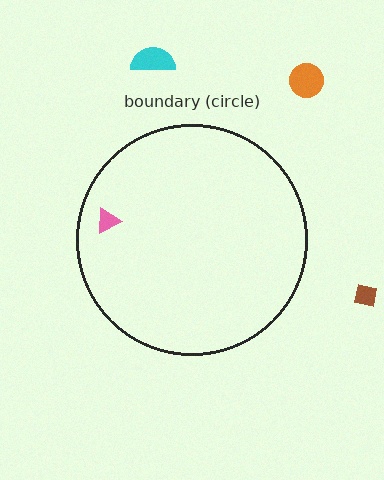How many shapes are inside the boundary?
1 inside, 3 outside.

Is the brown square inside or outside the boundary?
Outside.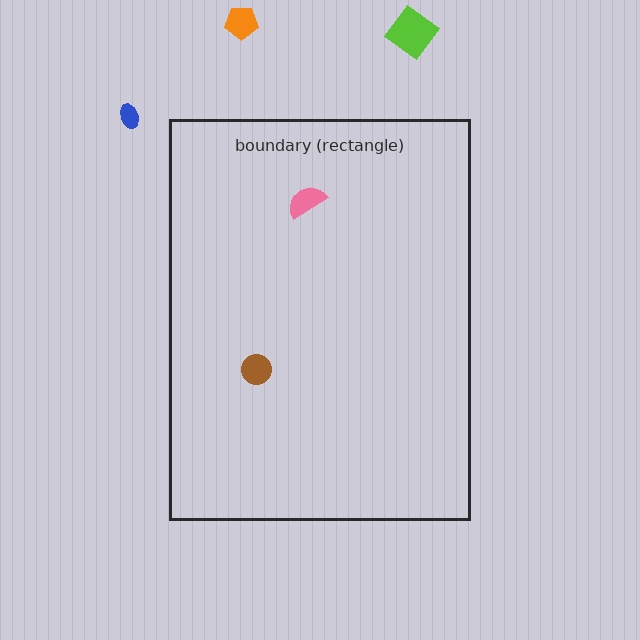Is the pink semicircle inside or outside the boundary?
Inside.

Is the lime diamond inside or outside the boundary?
Outside.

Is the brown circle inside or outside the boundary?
Inside.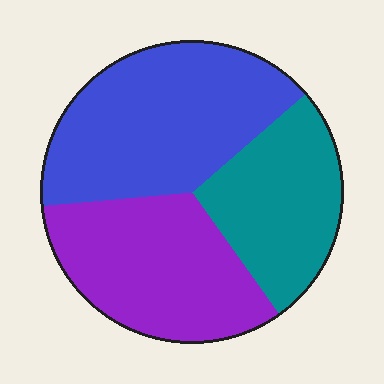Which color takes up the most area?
Blue, at roughly 40%.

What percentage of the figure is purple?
Purple takes up between a quarter and a half of the figure.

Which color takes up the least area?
Teal, at roughly 25%.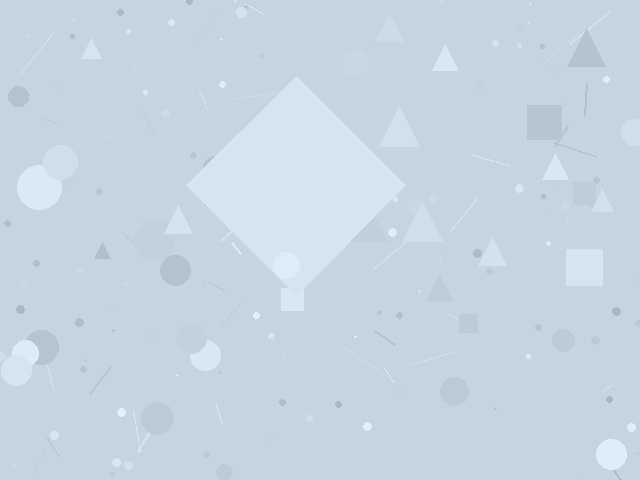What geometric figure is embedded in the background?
A diamond is embedded in the background.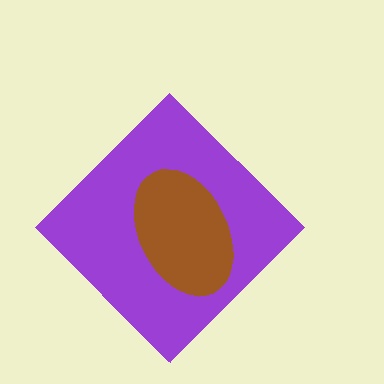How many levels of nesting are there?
2.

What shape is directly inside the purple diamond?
The brown ellipse.